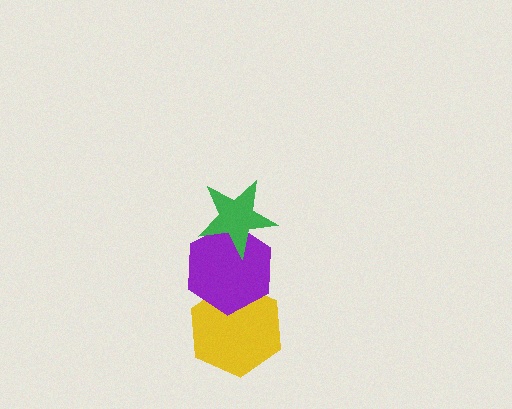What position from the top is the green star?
The green star is 1st from the top.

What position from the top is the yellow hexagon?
The yellow hexagon is 3rd from the top.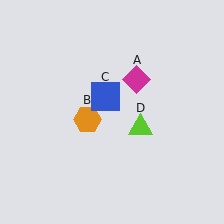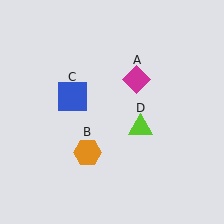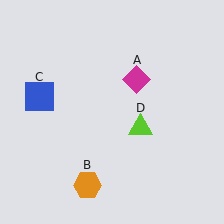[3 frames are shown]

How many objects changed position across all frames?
2 objects changed position: orange hexagon (object B), blue square (object C).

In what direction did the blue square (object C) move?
The blue square (object C) moved left.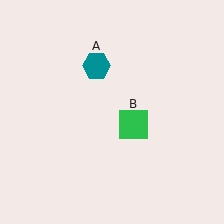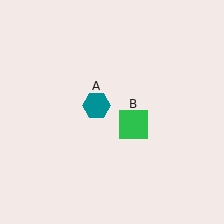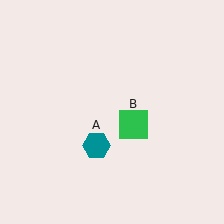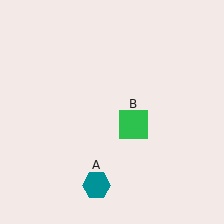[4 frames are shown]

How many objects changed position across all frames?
1 object changed position: teal hexagon (object A).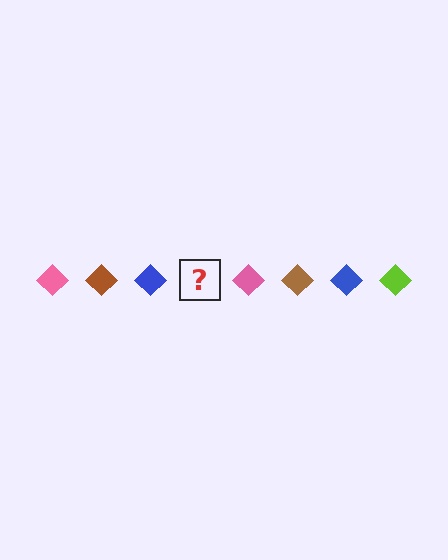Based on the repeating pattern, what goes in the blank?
The blank should be a lime diamond.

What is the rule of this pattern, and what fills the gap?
The rule is that the pattern cycles through pink, brown, blue, lime diamonds. The gap should be filled with a lime diamond.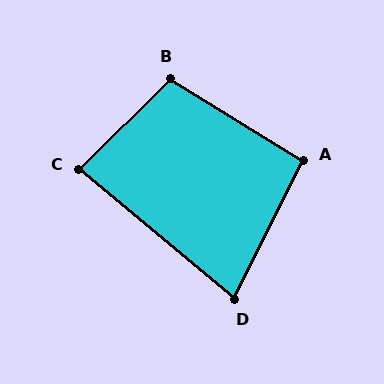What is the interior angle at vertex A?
Approximately 95 degrees (obtuse).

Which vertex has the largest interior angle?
B, at approximately 104 degrees.